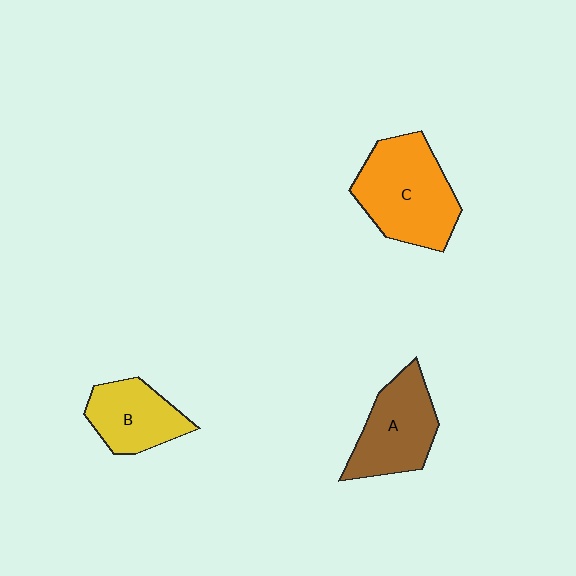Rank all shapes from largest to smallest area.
From largest to smallest: C (orange), A (brown), B (yellow).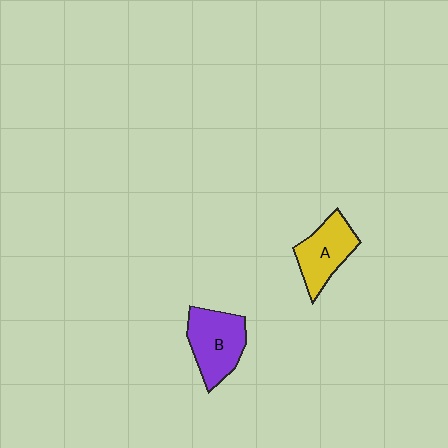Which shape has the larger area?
Shape B (purple).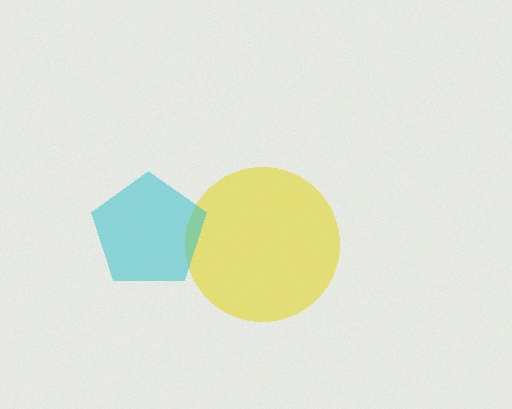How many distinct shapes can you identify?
There are 2 distinct shapes: a yellow circle, a cyan pentagon.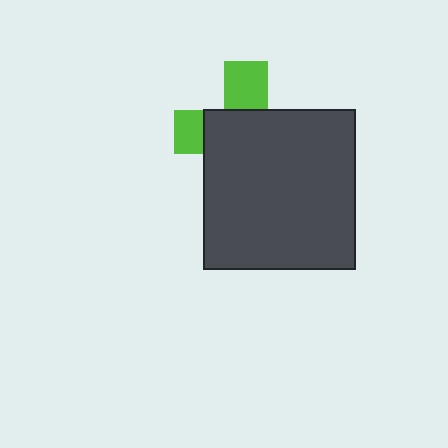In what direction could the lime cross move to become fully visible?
The lime cross could move up. That would shift it out from behind the dark gray rectangle entirely.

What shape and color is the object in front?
The object in front is a dark gray rectangle.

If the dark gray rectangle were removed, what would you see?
You would see the complete lime cross.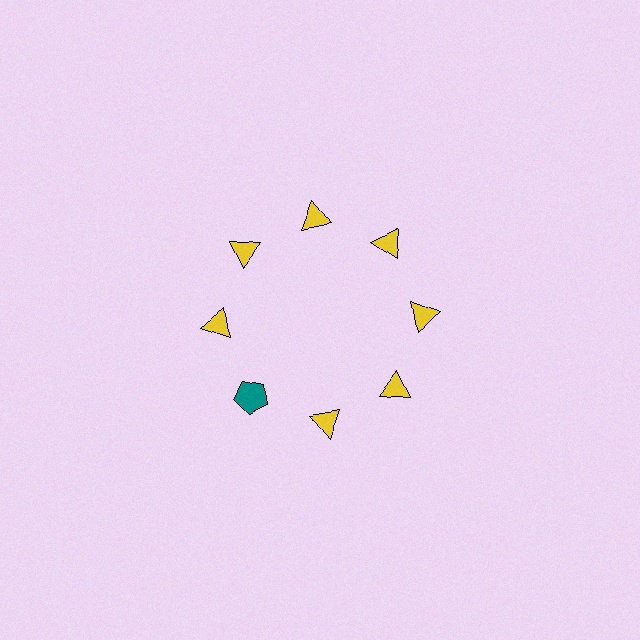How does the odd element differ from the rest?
It differs in both color (teal instead of yellow) and shape (pentagon instead of triangle).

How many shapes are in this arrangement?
There are 8 shapes arranged in a ring pattern.